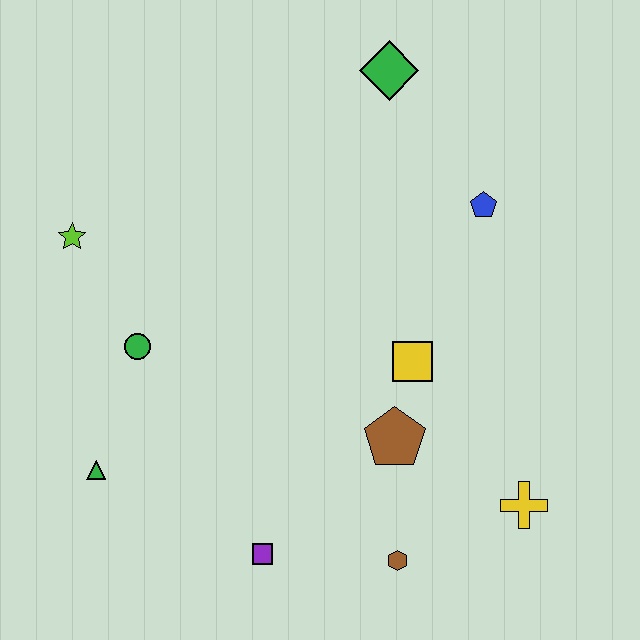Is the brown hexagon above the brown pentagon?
No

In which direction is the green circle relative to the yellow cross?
The green circle is to the left of the yellow cross.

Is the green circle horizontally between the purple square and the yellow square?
No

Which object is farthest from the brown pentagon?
The lime star is farthest from the brown pentagon.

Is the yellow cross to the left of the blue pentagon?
No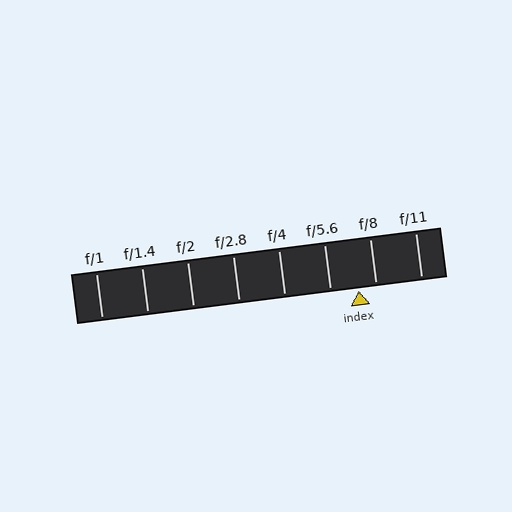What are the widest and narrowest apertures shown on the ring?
The widest aperture shown is f/1 and the narrowest is f/11.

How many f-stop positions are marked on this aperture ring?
There are 8 f-stop positions marked.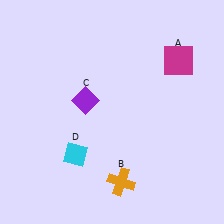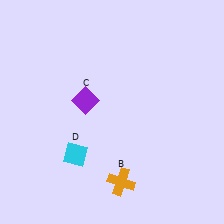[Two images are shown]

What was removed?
The magenta square (A) was removed in Image 2.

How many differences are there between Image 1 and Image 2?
There is 1 difference between the two images.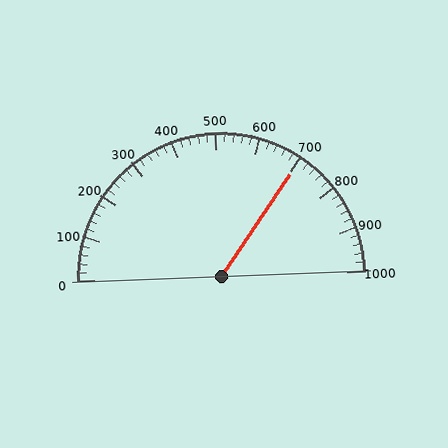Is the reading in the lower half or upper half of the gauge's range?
The reading is in the upper half of the range (0 to 1000).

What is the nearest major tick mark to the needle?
The nearest major tick mark is 700.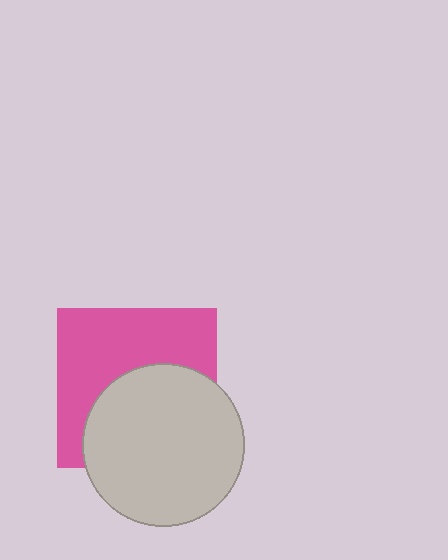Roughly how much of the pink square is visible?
About half of it is visible (roughly 52%).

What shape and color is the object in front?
The object in front is a light gray circle.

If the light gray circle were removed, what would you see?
You would see the complete pink square.